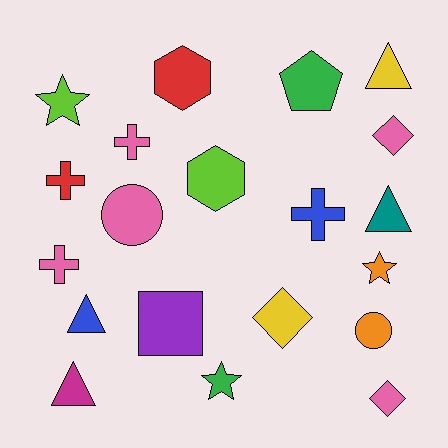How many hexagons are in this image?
There are 2 hexagons.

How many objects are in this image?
There are 20 objects.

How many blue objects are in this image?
There are 2 blue objects.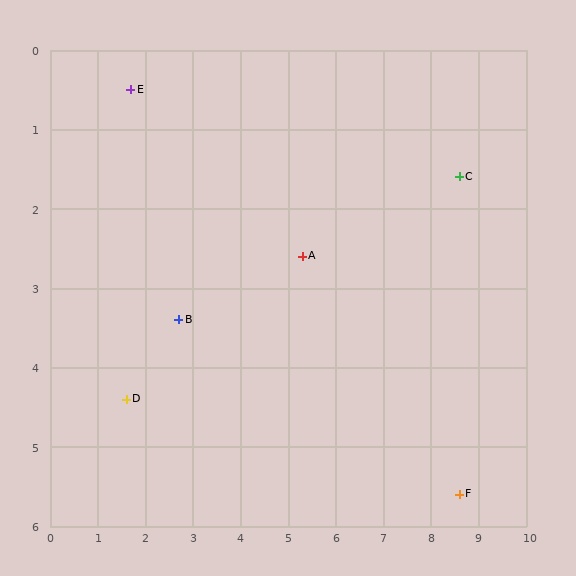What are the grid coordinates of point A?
Point A is at approximately (5.3, 2.6).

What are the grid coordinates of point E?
Point E is at approximately (1.7, 0.5).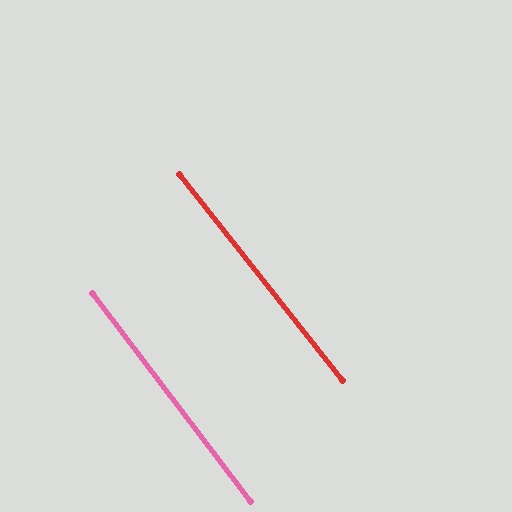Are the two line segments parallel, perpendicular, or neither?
Parallel — their directions differ by only 1.0°.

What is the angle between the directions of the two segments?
Approximately 1 degree.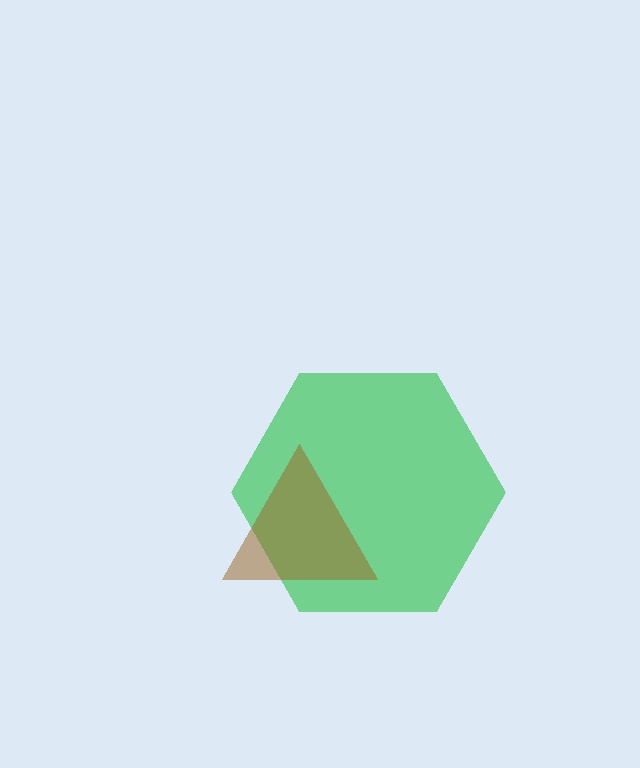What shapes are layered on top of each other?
The layered shapes are: a green hexagon, a brown triangle.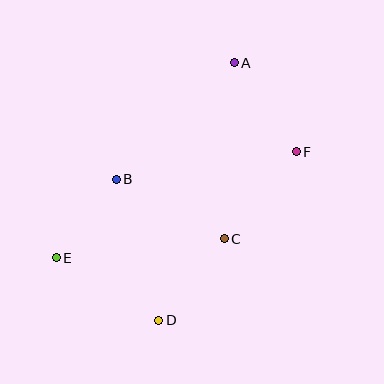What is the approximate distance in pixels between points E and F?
The distance between E and F is approximately 262 pixels.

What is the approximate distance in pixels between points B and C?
The distance between B and C is approximately 123 pixels.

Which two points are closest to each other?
Points B and E are closest to each other.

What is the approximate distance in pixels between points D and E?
The distance between D and E is approximately 120 pixels.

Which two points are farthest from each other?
Points A and D are farthest from each other.